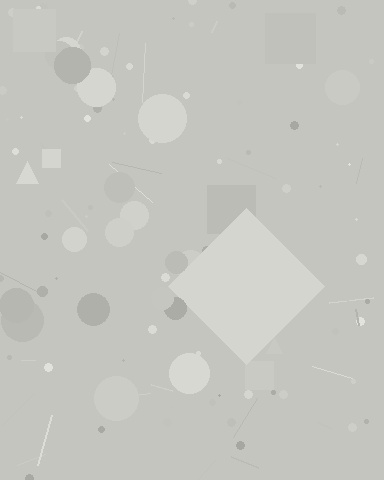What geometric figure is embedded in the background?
A diamond is embedded in the background.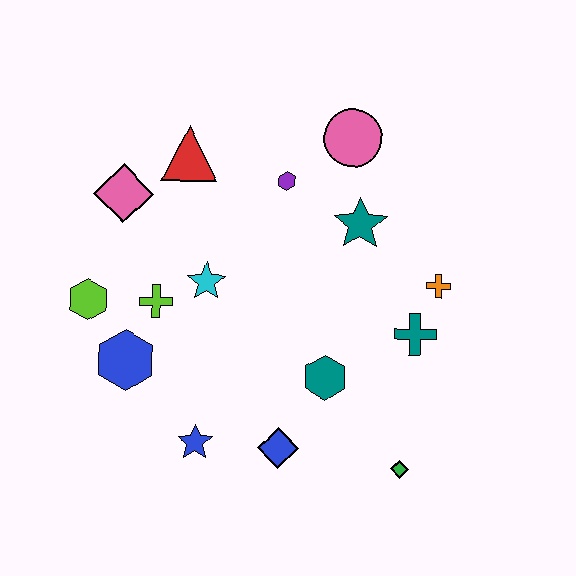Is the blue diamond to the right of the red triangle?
Yes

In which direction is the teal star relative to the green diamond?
The teal star is above the green diamond.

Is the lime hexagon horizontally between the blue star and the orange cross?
No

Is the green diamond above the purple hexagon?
No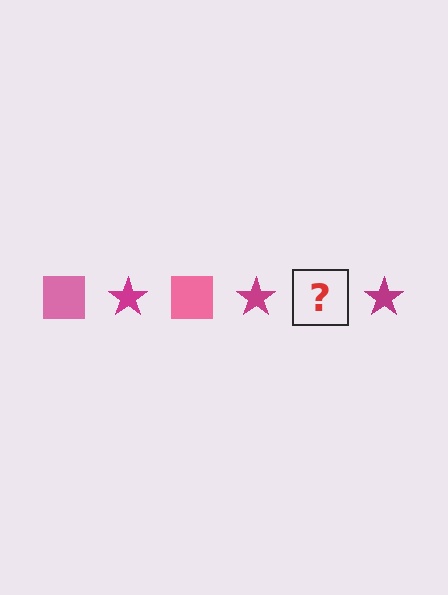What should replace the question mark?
The question mark should be replaced with a pink square.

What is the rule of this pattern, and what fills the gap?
The rule is that the pattern alternates between pink square and magenta star. The gap should be filled with a pink square.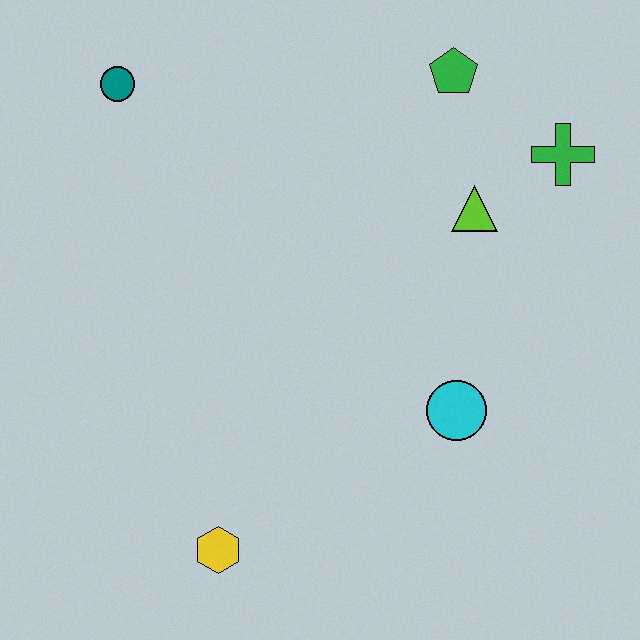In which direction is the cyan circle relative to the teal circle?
The cyan circle is to the right of the teal circle.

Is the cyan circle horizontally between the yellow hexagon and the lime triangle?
Yes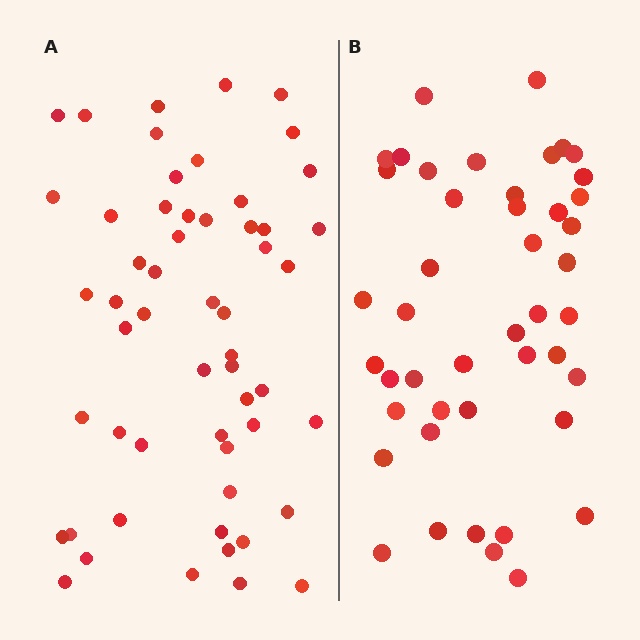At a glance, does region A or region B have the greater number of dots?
Region A (the left region) has more dots.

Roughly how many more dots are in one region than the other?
Region A has roughly 10 or so more dots than region B.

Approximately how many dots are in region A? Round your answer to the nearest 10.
About 60 dots. (The exact count is 55, which rounds to 60.)